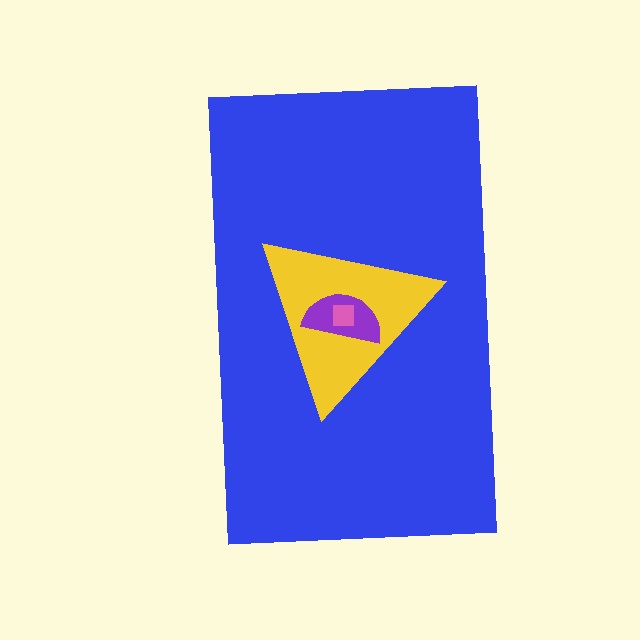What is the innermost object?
The pink square.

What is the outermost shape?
The blue rectangle.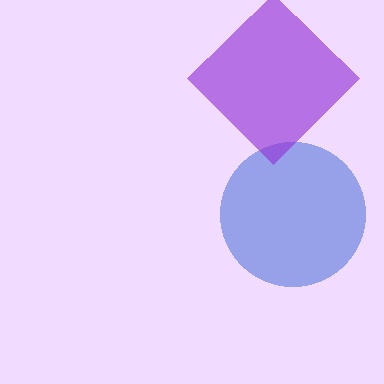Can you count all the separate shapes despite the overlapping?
Yes, there are 2 separate shapes.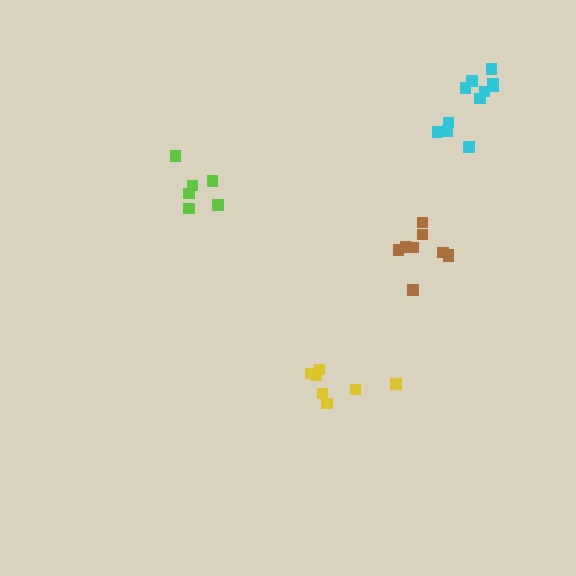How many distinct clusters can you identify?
There are 4 distinct clusters.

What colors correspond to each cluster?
The clusters are colored: yellow, brown, cyan, lime.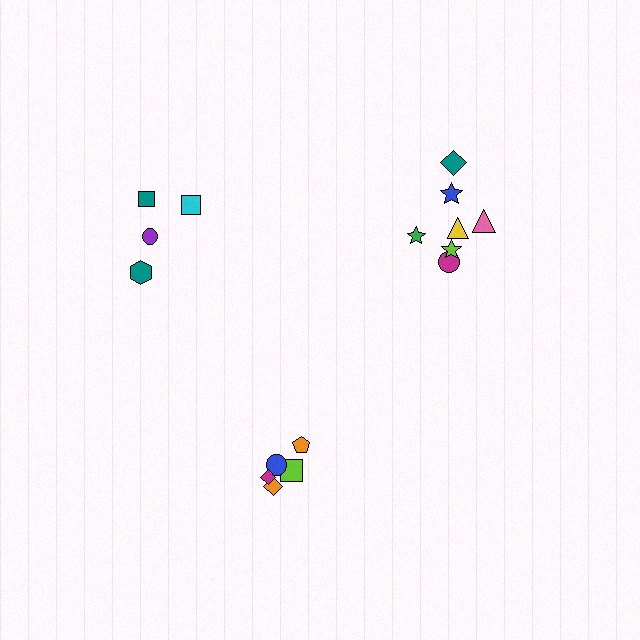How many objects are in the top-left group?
There are 4 objects.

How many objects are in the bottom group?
There are 5 objects.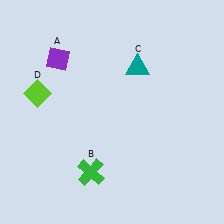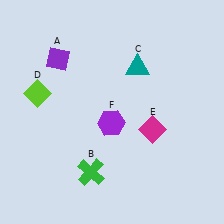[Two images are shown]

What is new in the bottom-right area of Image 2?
A magenta diamond (E) was added in the bottom-right area of Image 2.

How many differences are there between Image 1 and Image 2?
There are 2 differences between the two images.